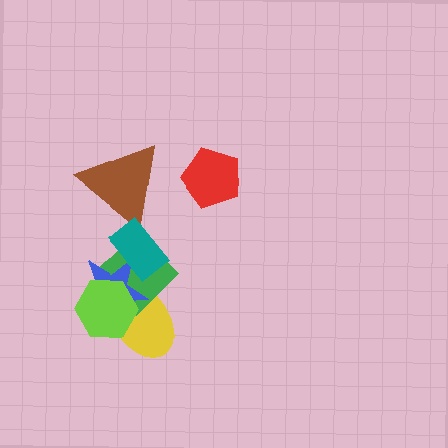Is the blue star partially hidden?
Yes, it is partially covered by another shape.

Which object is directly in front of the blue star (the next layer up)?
The teal rectangle is directly in front of the blue star.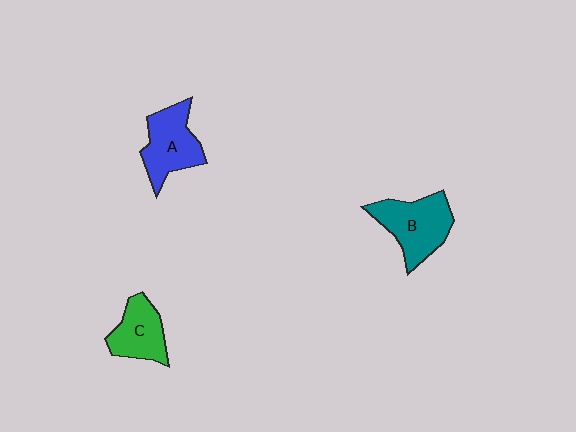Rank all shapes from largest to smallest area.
From largest to smallest: B (teal), A (blue), C (green).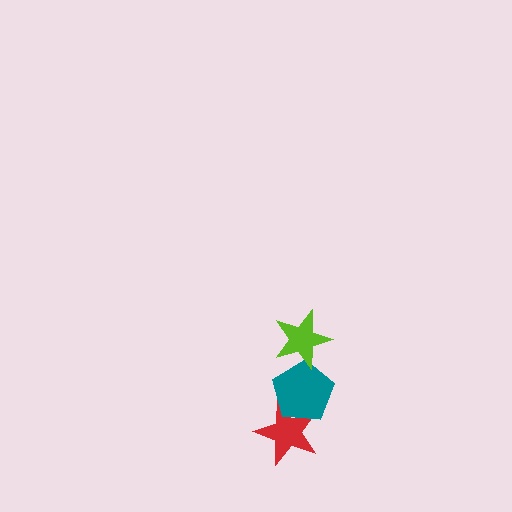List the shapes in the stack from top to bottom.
From top to bottom: the lime star, the teal pentagon, the red star.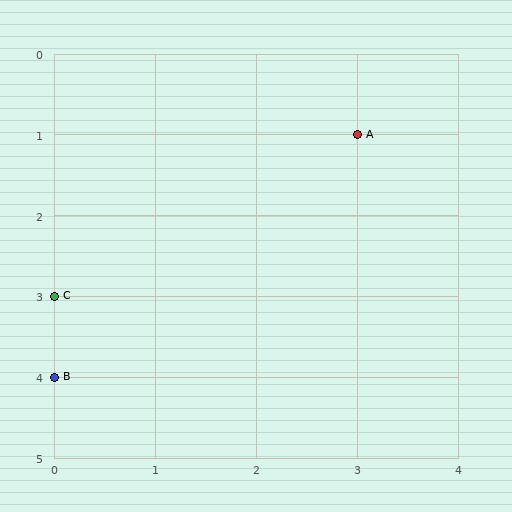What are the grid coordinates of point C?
Point C is at grid coordinates (0, 3).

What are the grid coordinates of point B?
Point B is at grid coordinates (0, 4).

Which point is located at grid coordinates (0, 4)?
Point B is at (0, 4).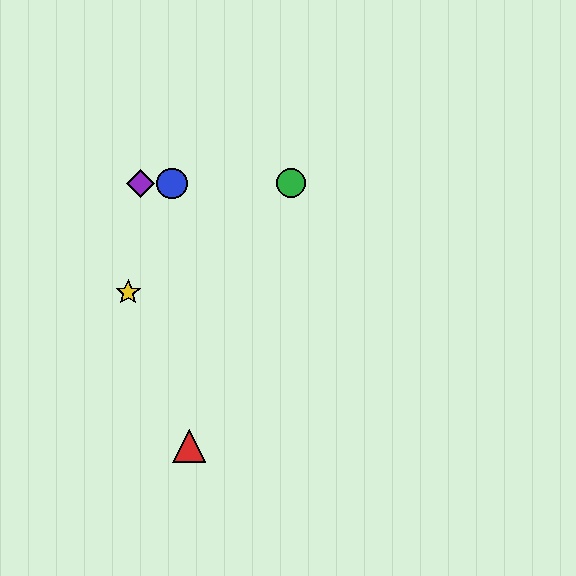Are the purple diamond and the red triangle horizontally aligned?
No, the purple diamond is at y≈183 and the red triangle is at y≈446.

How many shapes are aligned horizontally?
3 shapes (the blue circle, the green circle, the purple diamond) are aligned horizontally.